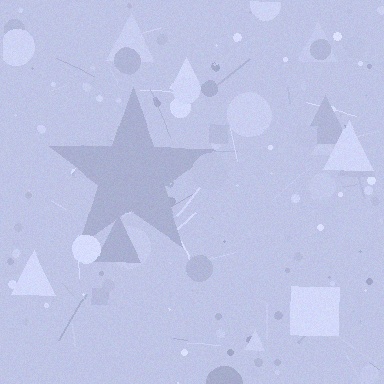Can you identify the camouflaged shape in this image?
The camouflaged shape is a star.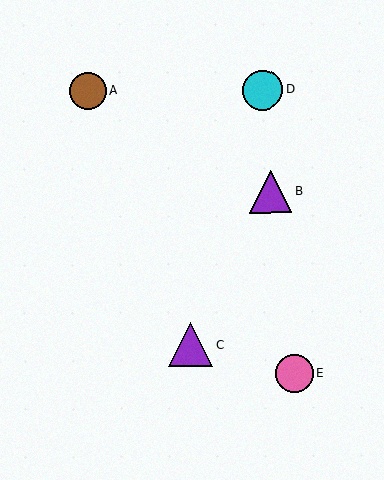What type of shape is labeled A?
Shape A is a brown circle.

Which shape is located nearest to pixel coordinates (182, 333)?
The purple triangle (labeled C) at (190, 345) is nearest to that location.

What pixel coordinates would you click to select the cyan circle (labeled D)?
Click at (263, 90) to select the cyan circle D.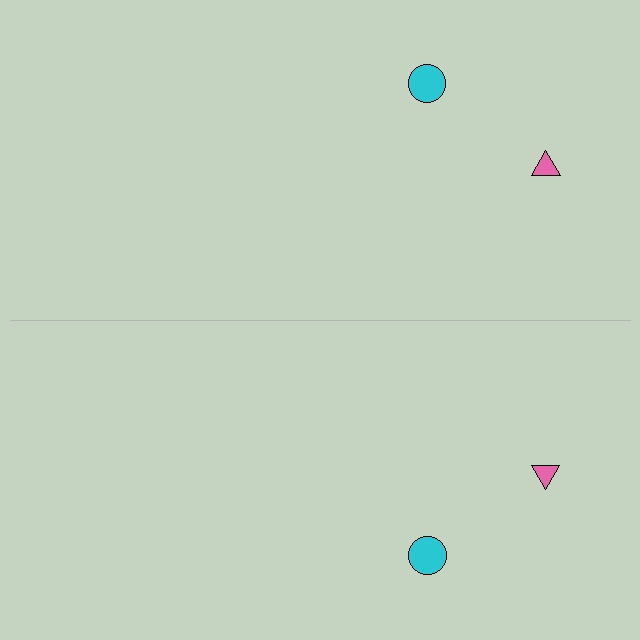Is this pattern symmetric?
Yes, this pattern has bilateral (reflection) symmetry.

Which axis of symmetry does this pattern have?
The pattern has a horizontal axis of symmetry running through the center of the image.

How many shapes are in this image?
There are 4 shapes in this image.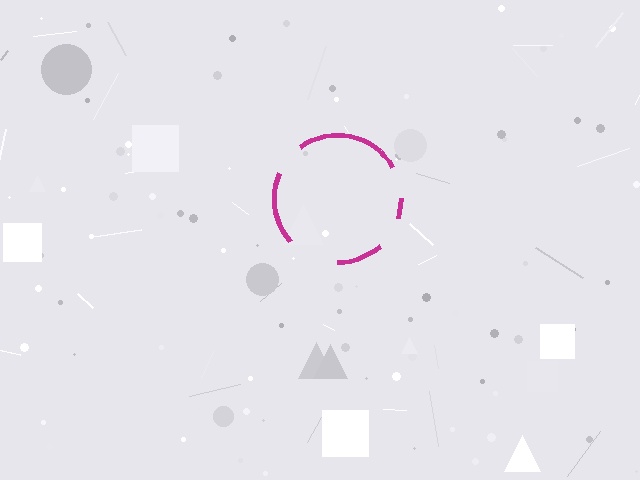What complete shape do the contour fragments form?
The contour fragments form a circle.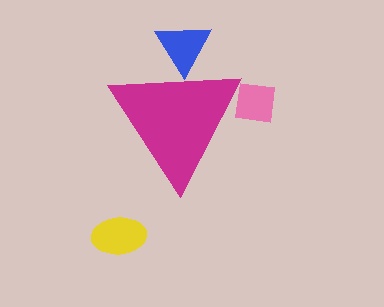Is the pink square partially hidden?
Yes, the pink square is partially hidden behind the magenta triangle.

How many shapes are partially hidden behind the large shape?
2 shapes are partially hidden.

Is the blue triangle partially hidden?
Yes, the blue triangle is partially hidden behind the magenta triangle.